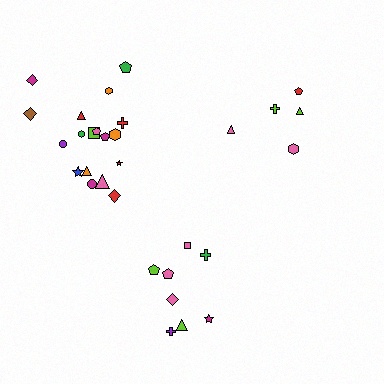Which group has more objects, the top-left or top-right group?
The top-left group.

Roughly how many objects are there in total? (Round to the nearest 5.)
Roughly 30 objects in total.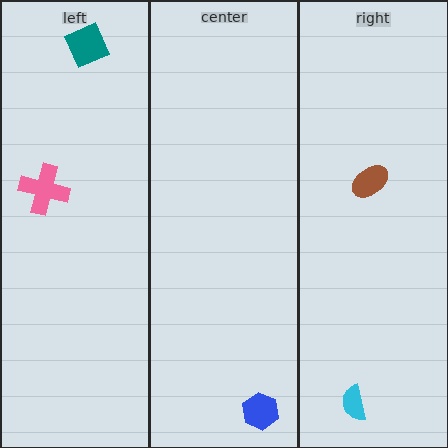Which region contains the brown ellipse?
The right region.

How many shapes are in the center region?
1.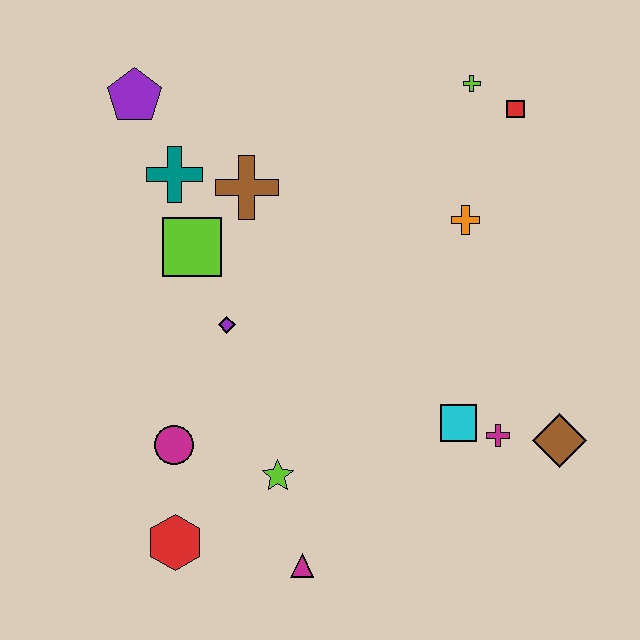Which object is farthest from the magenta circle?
The red square is farthest from the magenta circle.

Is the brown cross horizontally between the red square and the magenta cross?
No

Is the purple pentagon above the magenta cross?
Yes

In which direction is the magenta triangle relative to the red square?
The magenta triangle is below the red square.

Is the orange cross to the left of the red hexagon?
No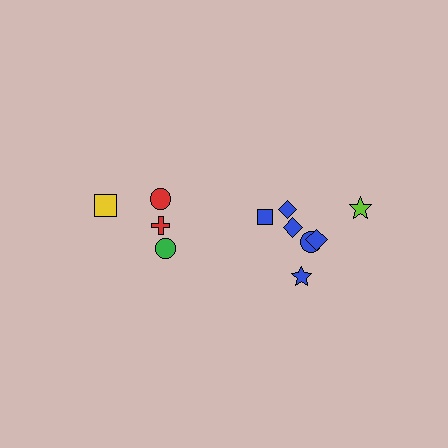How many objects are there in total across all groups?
There are 11 objects.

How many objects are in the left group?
There are 4 objects.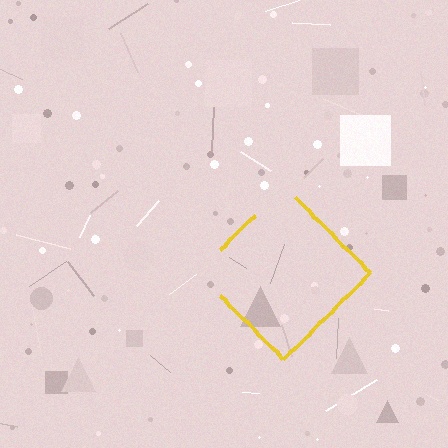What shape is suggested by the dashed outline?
The dashed outline suggests a diamond.